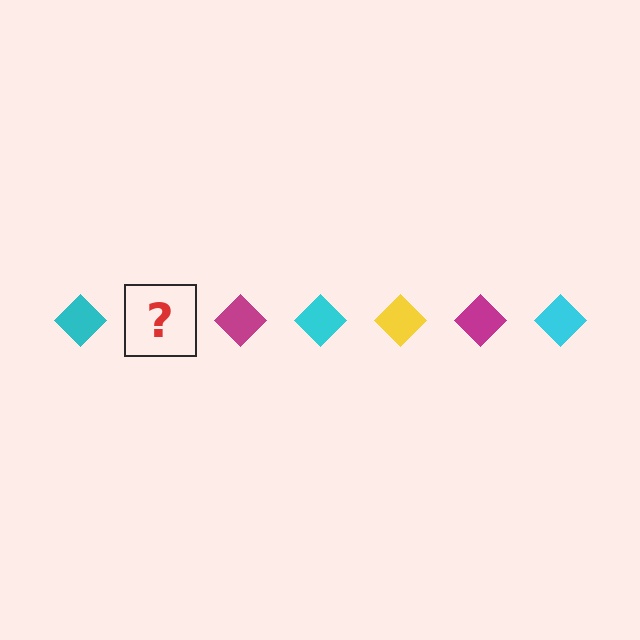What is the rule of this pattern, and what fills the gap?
The rule is that the pattern cycles through cyan, yellow, magenta diamonds. The gap should be filled with a yellow diamond.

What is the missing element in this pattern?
The missing element is a yellow diamond.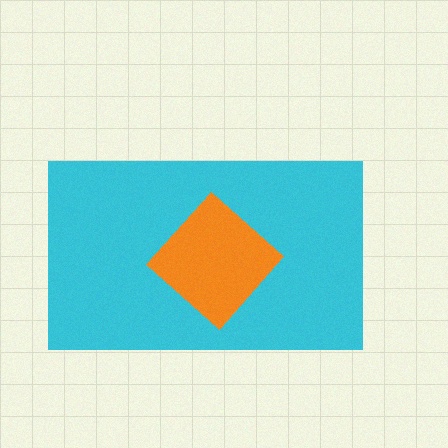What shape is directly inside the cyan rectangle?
The orange diamond.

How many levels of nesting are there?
2.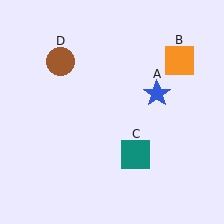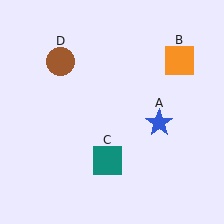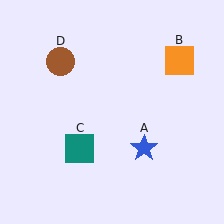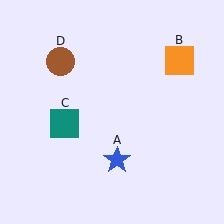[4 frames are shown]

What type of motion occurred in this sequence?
The blue star (object A), teal square (object C) rotated clockwise around the center of the scene.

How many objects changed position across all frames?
2 objects changed position: blue star (object A), teal square (object C).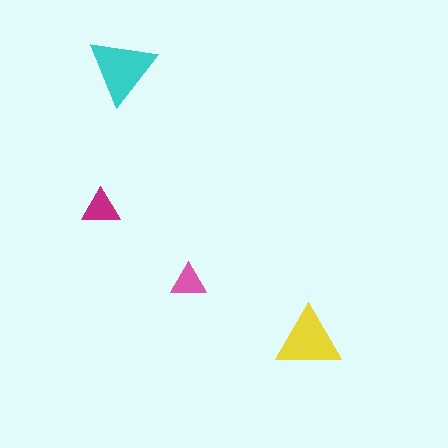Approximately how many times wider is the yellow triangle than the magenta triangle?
About 1.5 times wider.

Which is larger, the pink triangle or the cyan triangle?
The cyan one.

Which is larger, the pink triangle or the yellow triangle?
The yellow one.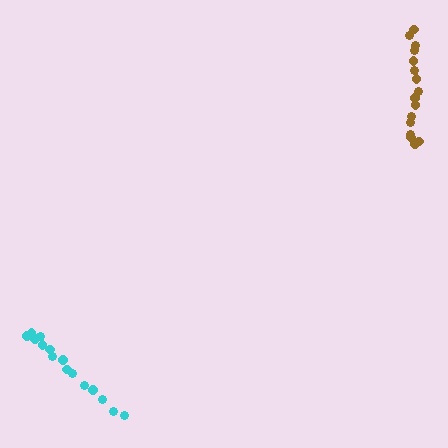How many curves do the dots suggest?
There are 2 distinct paths.